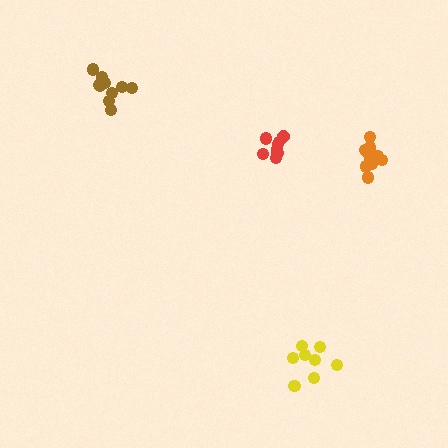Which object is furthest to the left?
The brown cluster is leftmost.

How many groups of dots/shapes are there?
There are 4 groups.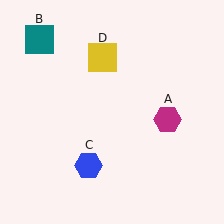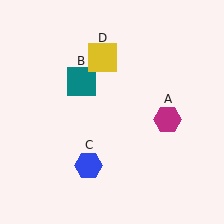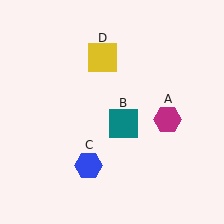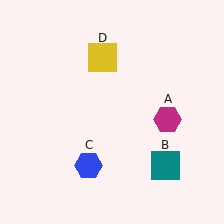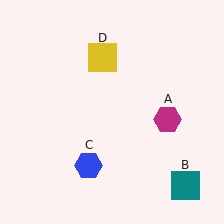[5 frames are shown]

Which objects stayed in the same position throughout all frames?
Magenta hexagon (object A) and blue hexagon (object C) and yellow square (object D) remained stationary.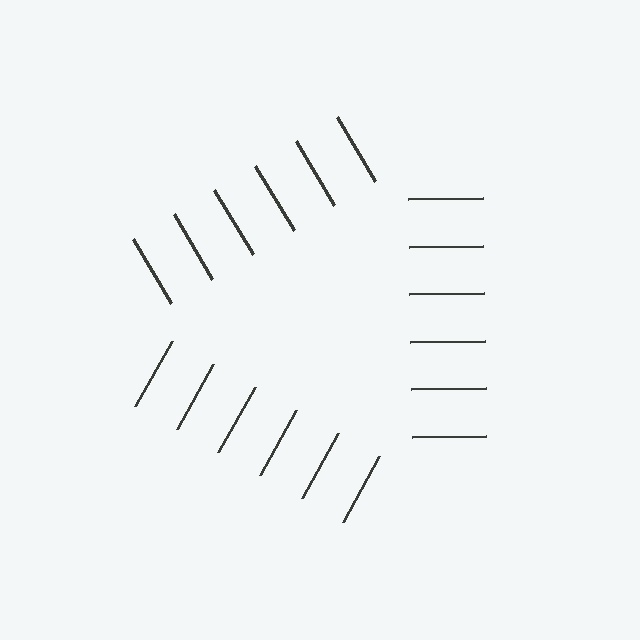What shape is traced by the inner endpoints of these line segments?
An illusory triangle — the line segments terminate on its edges but no continuous stroke is drawn.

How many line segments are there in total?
18 — 6 along each of the 3 edges.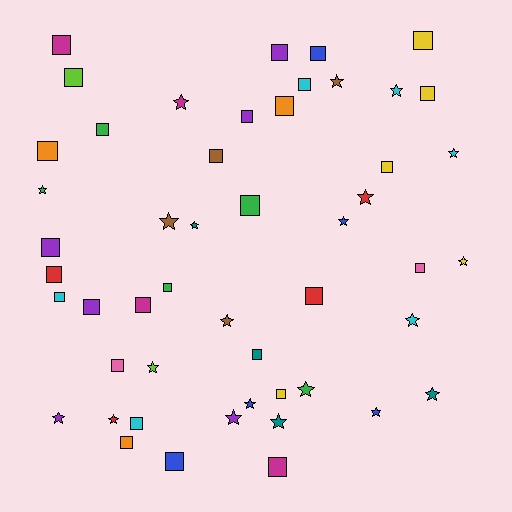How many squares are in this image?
There are 29 squares.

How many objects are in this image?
There are 50 objects.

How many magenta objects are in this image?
There are 4 magenta objects.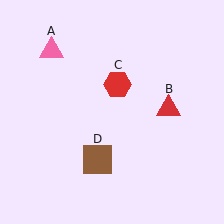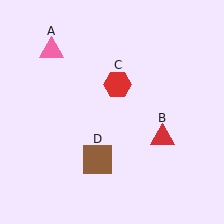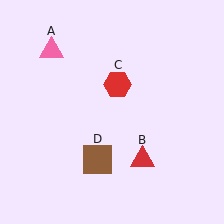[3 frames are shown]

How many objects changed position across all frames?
1 object changed position: red triangle (object B).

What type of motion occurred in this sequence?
The red triangle (object B) rotated clockwise around the center of the scene.